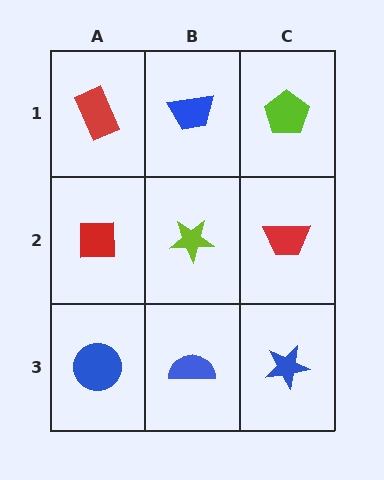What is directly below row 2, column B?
A blue semicircle.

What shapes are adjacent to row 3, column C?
A red trapezoid (row 2, column C), a blue semicircle (row 3, column B).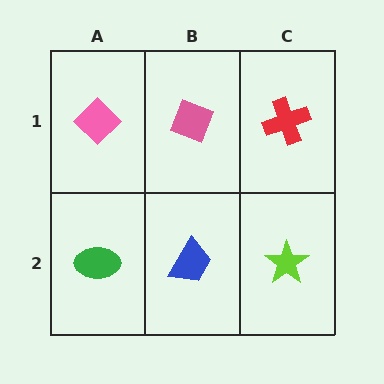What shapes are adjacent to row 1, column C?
A lime star (row 2, column C), a pink diamond (row 1, column B).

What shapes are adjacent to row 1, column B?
A blue trapezoid (row 2, column B), a pink diamond (row 1, column A), a red cross (row 1, column C).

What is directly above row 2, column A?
A pink diamond.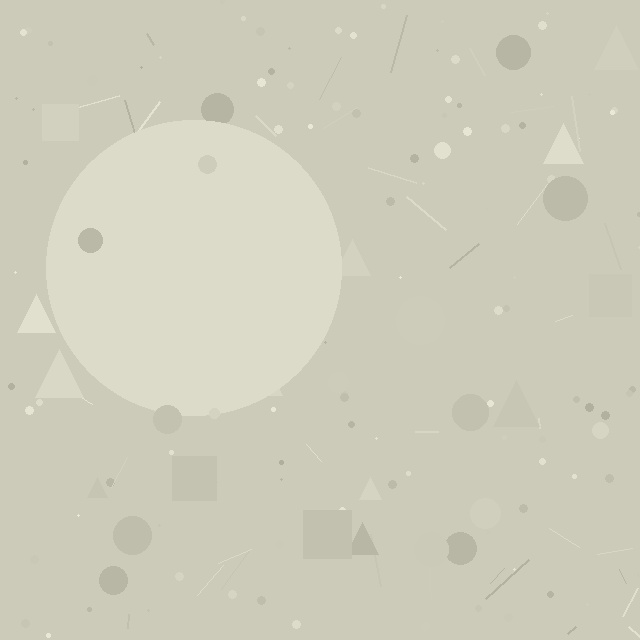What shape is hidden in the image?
A circle is hidden in the image.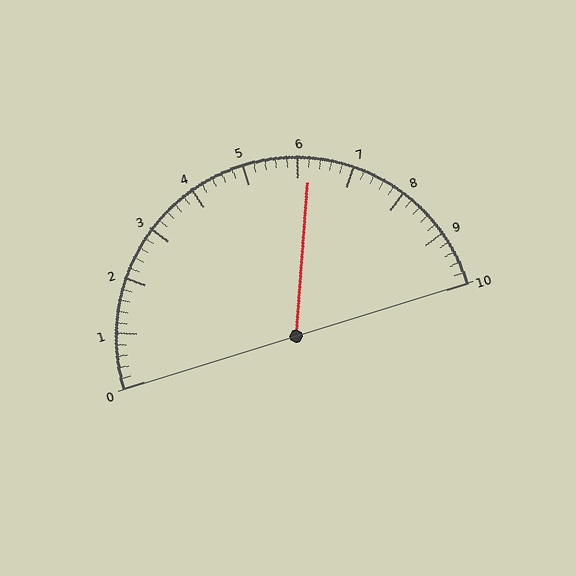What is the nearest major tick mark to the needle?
The nearest major tick mark is 6.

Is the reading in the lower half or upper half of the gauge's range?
The reading is in the upper half of the range (0 to 10).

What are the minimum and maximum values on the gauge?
The gauge ranges from 0 to 10.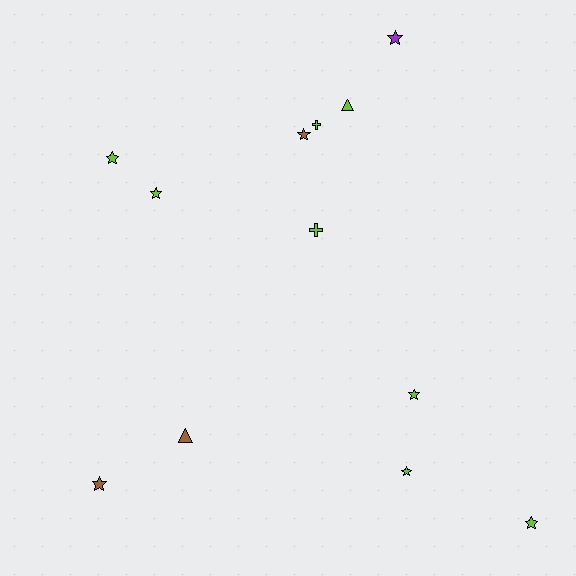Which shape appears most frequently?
Star, with 8 objects.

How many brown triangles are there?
There is 1 brown triangle.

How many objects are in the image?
There are 12 objects.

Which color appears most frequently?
Lime, with 8 objects.